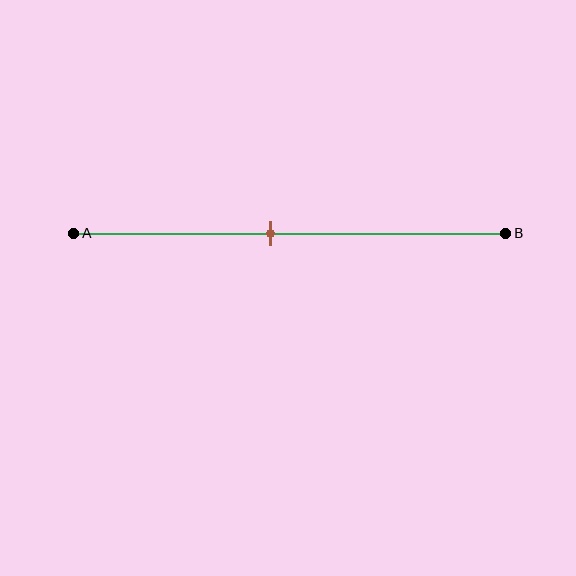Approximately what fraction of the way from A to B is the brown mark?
The brown mark is approximately 45% of the way from A to B.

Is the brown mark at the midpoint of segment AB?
No, the mark is at about 45% from A, not at the 50% midpoint.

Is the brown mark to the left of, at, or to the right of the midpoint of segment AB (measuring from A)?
The brown mark is to the left of the midpoint of segment AB.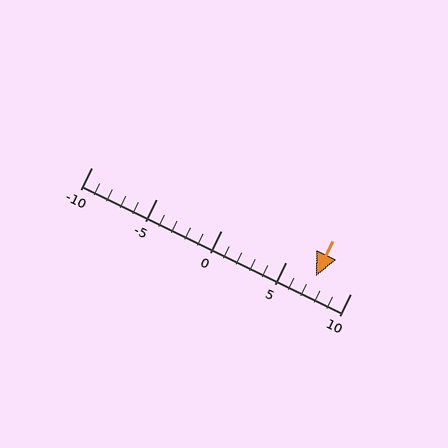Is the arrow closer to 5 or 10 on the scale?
The arrow is closer to 5.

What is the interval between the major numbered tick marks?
The major tick marks are spaced 5 units apart.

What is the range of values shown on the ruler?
The ruler shows values from -10 to 10.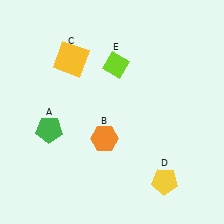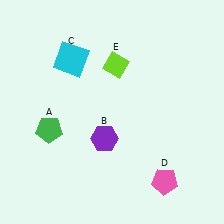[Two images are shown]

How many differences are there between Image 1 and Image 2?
There are 3 differences between the two images.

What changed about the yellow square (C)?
In Image 1, C is yellow. In Image 2, it changed to cyan.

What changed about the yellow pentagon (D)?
In Image 1, D is yellow. In Image 2, it changed to pink.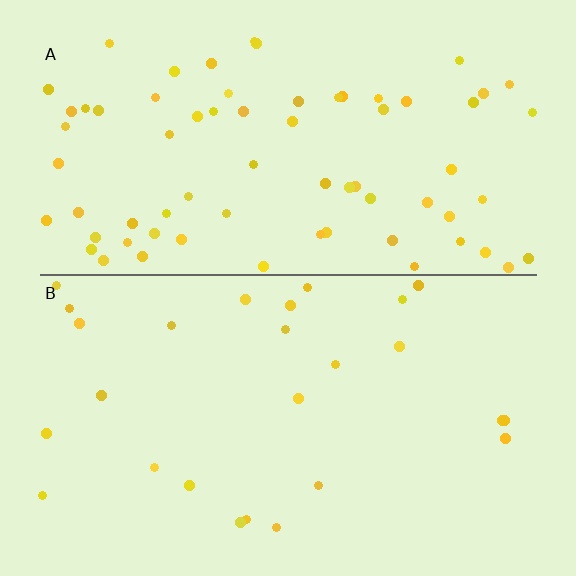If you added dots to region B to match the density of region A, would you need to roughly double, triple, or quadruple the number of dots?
Approximately triple.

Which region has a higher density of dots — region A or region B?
A (the top).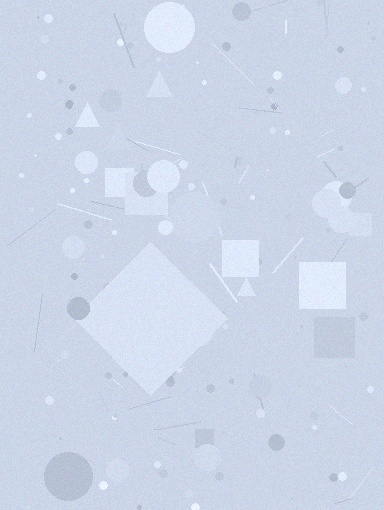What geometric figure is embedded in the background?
A diamond is embedded in the background.